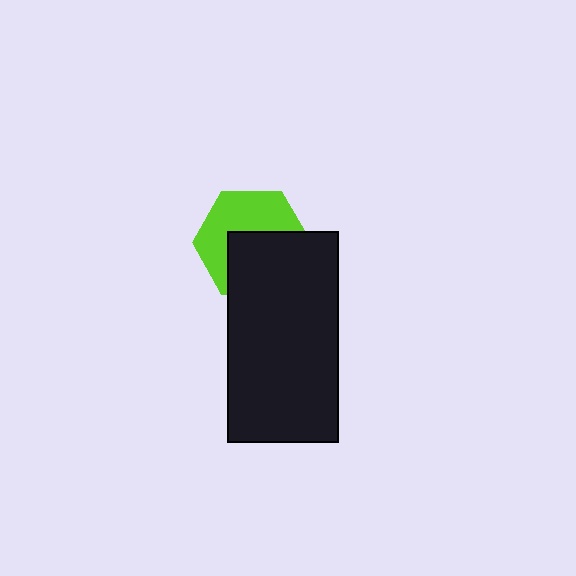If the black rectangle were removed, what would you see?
You would see the complete lime hexagon.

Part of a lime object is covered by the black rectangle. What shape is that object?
It is a hexagon.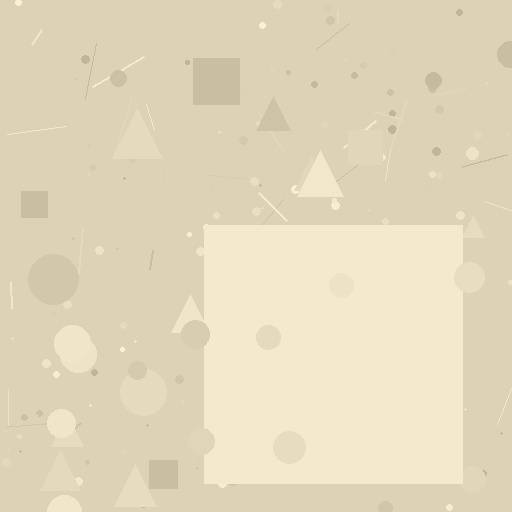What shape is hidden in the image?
A square is hidden in the image.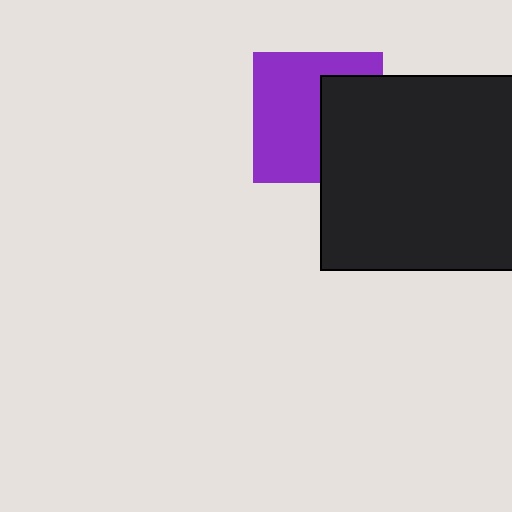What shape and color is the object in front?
The object in front is a black square.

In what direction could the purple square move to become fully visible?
The purple square could move left. That would shift it out from behind the black square entirely.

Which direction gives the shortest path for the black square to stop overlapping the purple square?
Moving right gives the shortest separation.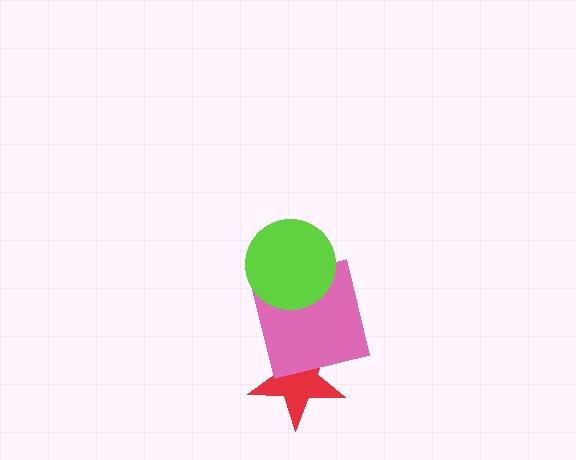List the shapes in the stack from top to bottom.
From top to bottom: the lime circle, the pink square, the red star.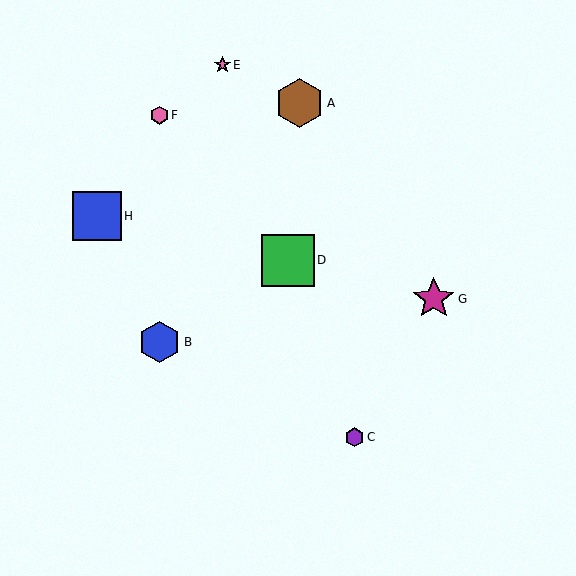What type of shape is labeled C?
Shape C is a purple hexagon.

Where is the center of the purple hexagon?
The center of the purple hexagon is at (354, 437).